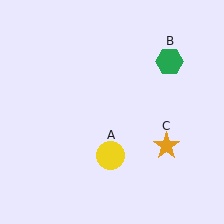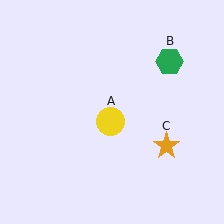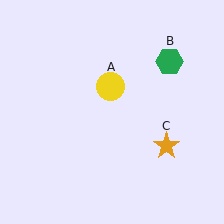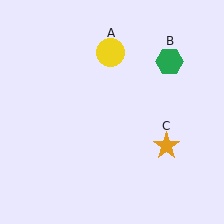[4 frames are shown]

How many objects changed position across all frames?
1 object changed position: yellow circle (object A).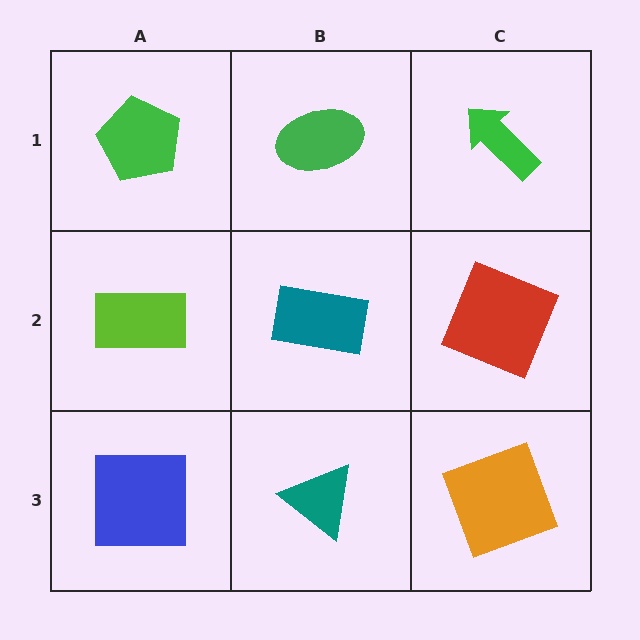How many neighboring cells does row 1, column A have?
2.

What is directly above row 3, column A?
A lime rectangle.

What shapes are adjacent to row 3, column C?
A red square (row 2, column C), a teal triangle (row 3, column B).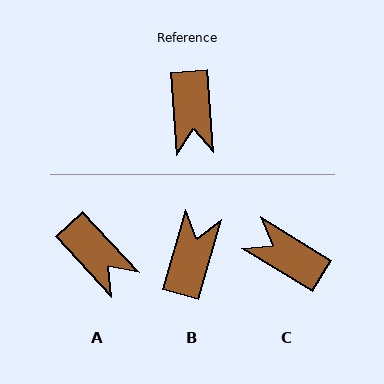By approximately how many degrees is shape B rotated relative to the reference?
Approximately 159 degrees counter-clockwise.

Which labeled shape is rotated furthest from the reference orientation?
B, about 159 degrees away.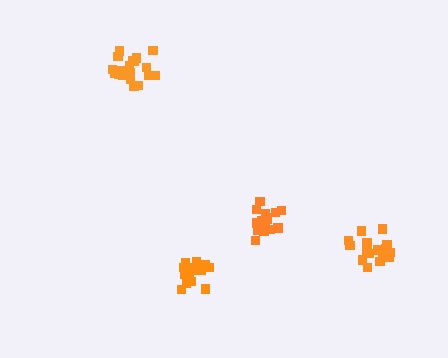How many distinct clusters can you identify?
There are 4 distinct clusters.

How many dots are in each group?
Group 1: 16 dots, Group 2: 21 dots, Group 3: 20 dots, Group 4: 16 dots (73 total).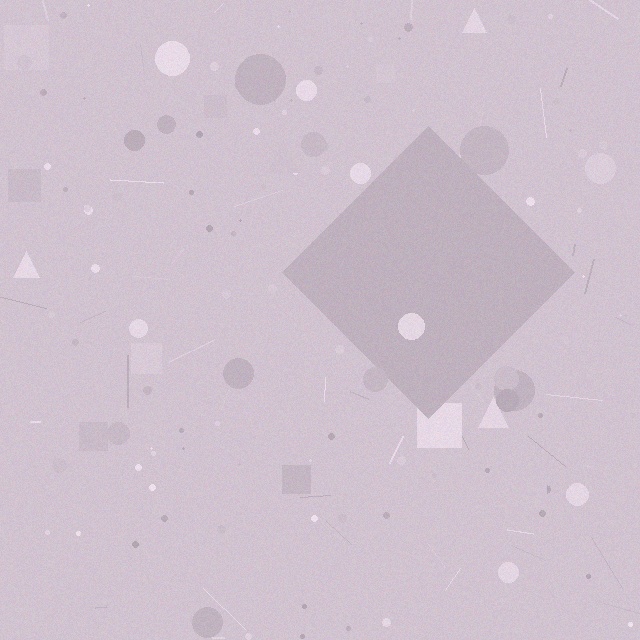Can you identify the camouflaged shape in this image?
The camouflaged shape is a diamond.